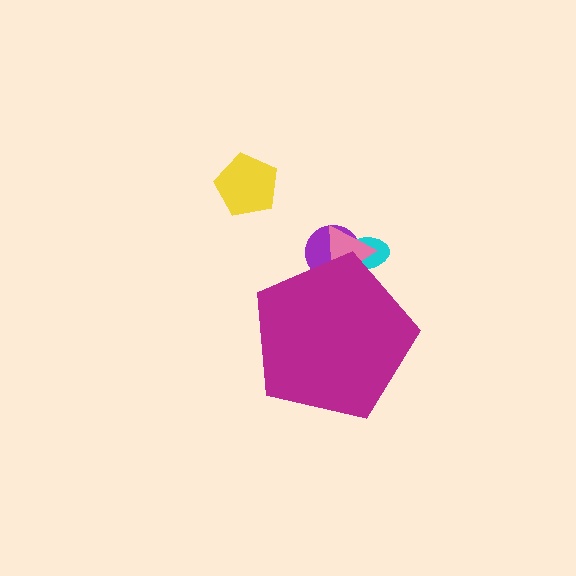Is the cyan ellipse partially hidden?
Yes, the cyan ellipse is partially hidden behind the magenta pentagon.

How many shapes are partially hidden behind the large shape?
3 shapes are partially hidden.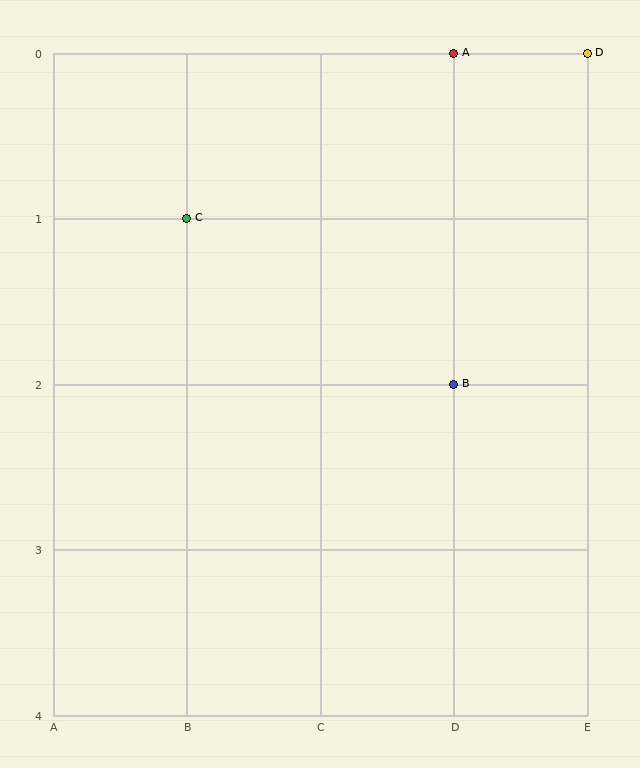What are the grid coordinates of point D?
Point D is at grid coordinates (E, 0).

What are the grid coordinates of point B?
Point B is at grid coordinates (D, 2).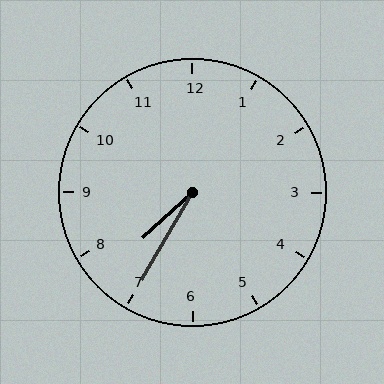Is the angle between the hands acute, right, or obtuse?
It is acute.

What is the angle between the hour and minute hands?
Approximately 18 degrees.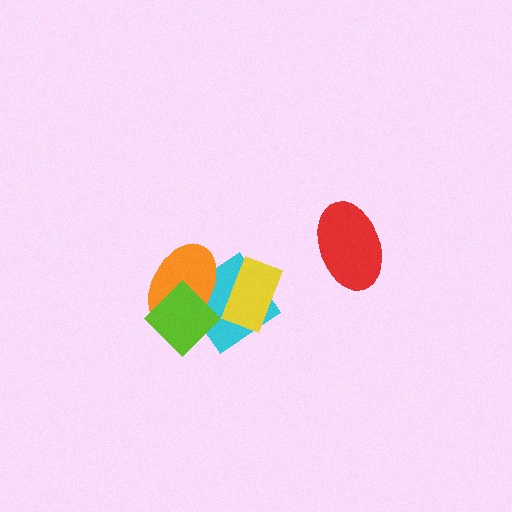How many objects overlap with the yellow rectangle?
2 objects overlap with the yellow rectangle.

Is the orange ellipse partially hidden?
Yes, it is partially covered by another shape.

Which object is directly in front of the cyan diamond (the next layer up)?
The orange ellipse is directly in front of the cyan diamond.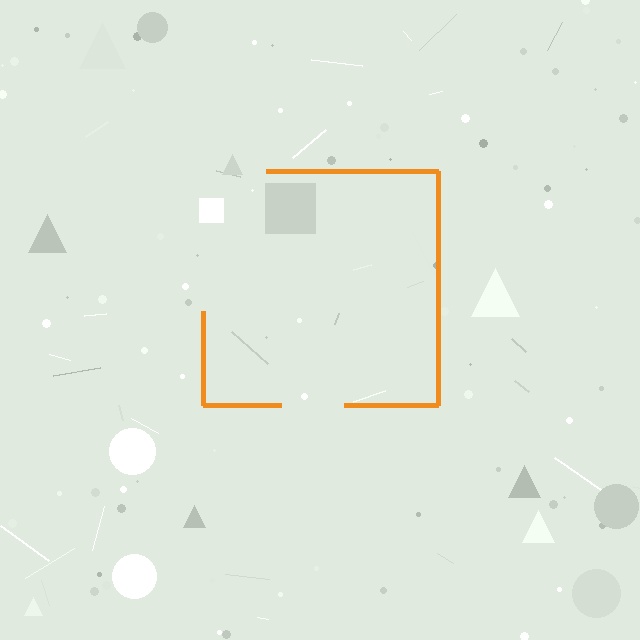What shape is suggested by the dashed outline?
The dashed outline suggests a square.